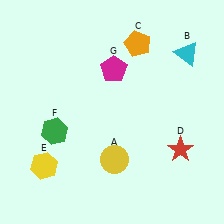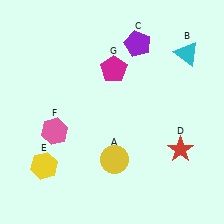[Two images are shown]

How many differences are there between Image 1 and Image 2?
There are 2 differences between the two images.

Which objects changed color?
C changed from orange to purple. F changed from green to pink.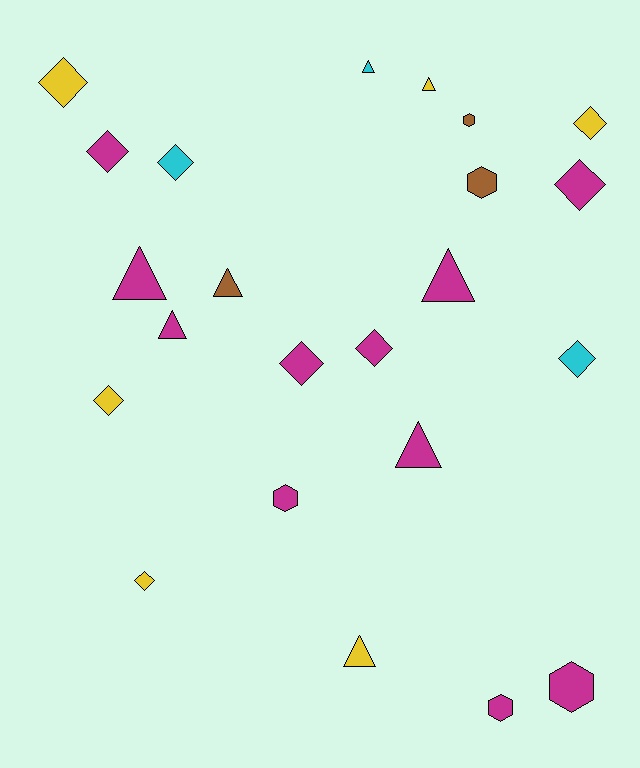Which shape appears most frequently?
Diamond, with 10 objects.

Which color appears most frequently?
Magenta, with 11 objects.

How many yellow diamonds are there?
There are 4 yellow diamonds.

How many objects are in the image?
There are 23 objects.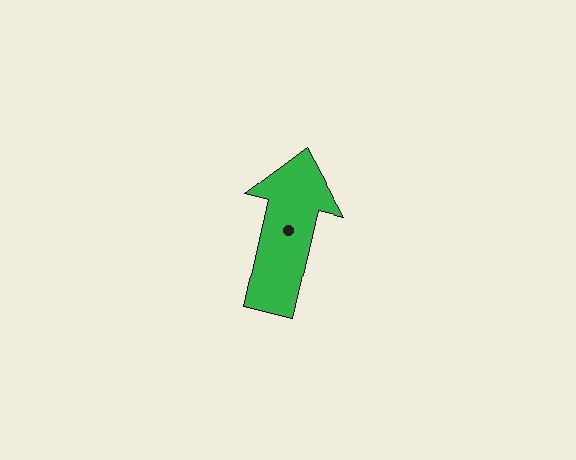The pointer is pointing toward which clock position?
Roughly 12 o'clock.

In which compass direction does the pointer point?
North.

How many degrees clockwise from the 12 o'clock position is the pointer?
Approximately 13 degrees.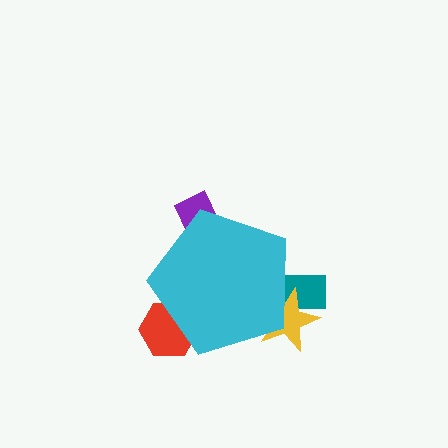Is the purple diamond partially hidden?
Yes, the purple diamond is partially hidden behind the cyan pentagon.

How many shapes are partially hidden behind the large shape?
4 shapes are partially hidden.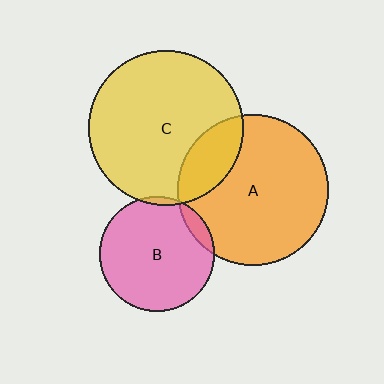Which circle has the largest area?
Circle C (yellow).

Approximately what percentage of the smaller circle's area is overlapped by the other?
Approximately 5%.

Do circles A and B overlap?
Yes.